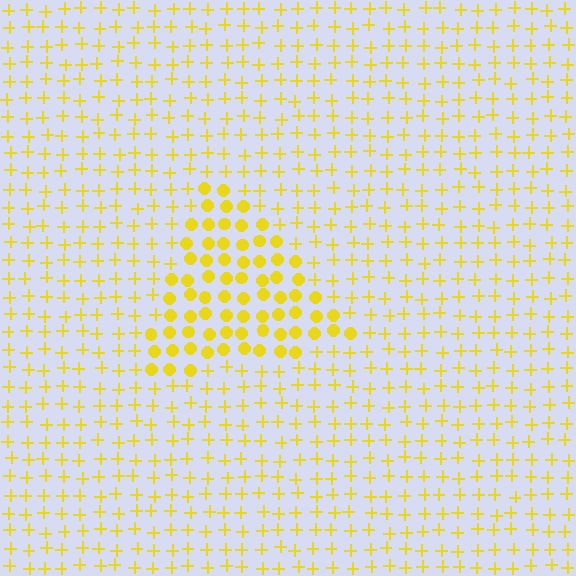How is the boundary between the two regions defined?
The boundary is defined by a change in element shape: circles inside vs. plus signs outside. All elements share the same color and spacing.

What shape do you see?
I see a triangle.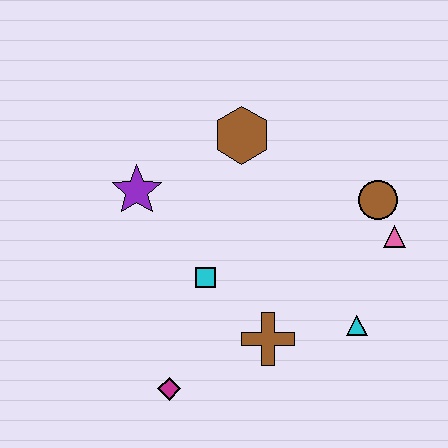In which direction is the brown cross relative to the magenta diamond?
The brown cross is to the right of the magenta diamond.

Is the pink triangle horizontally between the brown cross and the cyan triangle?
No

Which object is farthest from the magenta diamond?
The brown circle is farthest from the magenta diamond.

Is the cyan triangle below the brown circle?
Yes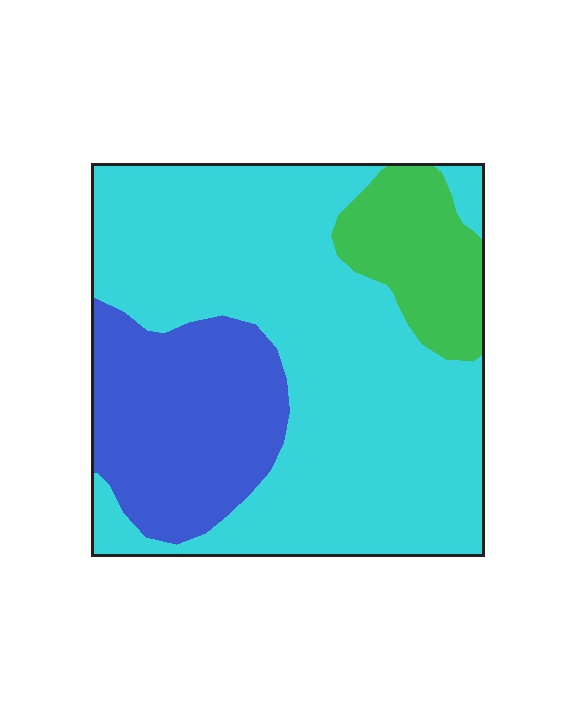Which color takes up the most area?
Cyan, at roughly 65%.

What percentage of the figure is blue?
Blue covers around 25% of the figure.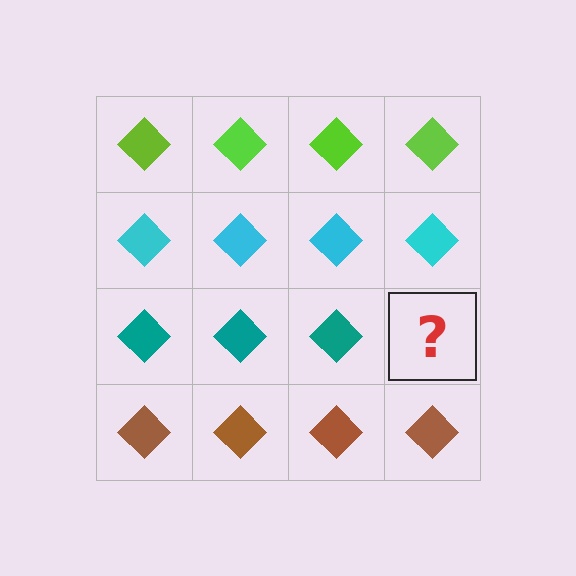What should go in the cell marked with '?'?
The missing cell should contain a teal diamond.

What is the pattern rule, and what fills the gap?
The rule is that each row has a consistent color. The gap should be filled with a teal diamond.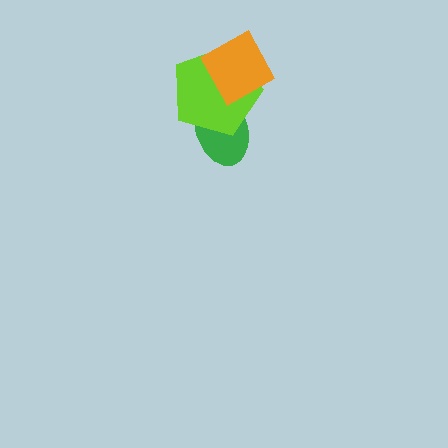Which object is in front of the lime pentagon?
The orange square is in front of the lime pentagon.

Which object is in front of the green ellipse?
The lime pentagon is in front of the green ellipse.